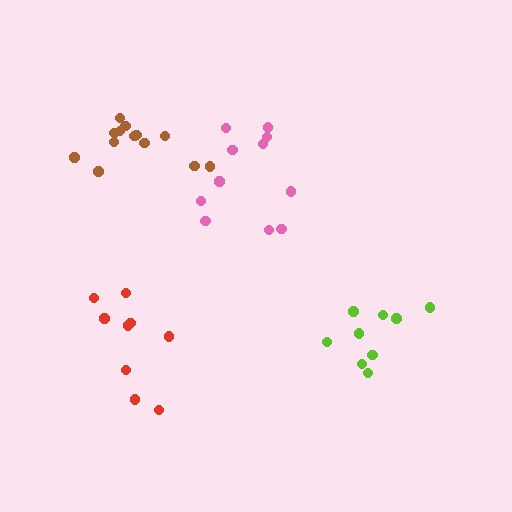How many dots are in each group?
Group 1: 13 dots, Group 2: 11 dots, Group 3: 9 dots, Group 4: 9 dots (42 total).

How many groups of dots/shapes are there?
There are 4 groups.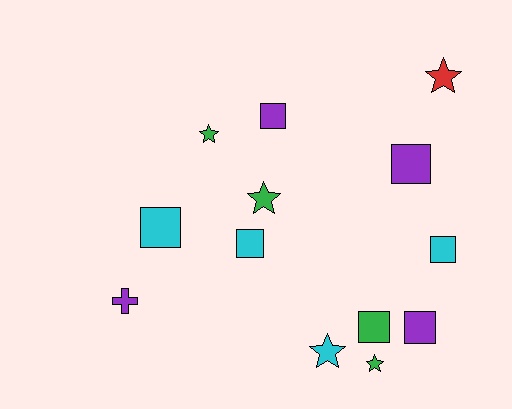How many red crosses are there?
There are no red crosses.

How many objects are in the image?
There are 13 objects.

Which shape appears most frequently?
Square, with 7 objects.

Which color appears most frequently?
Green, with 4 objects.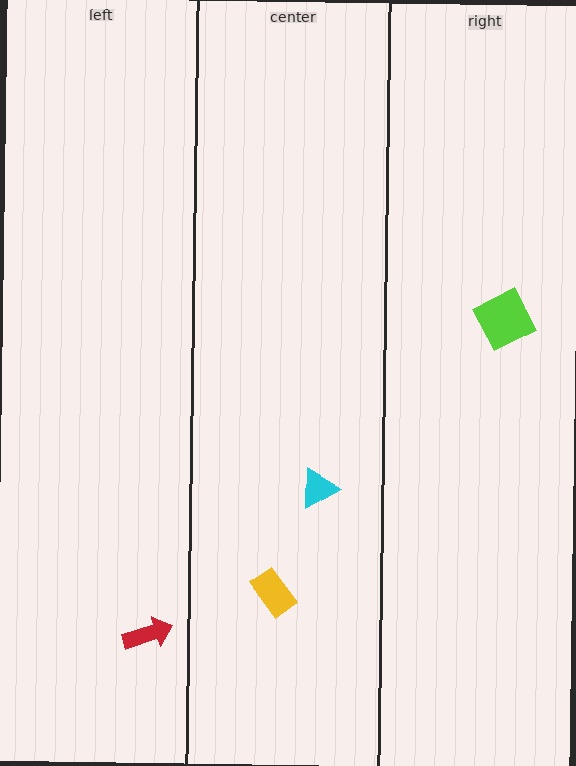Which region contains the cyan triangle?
The center region.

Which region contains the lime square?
The right region.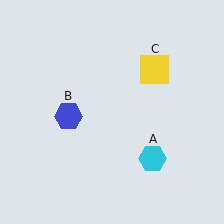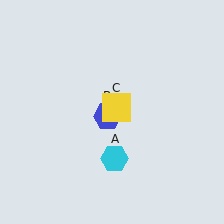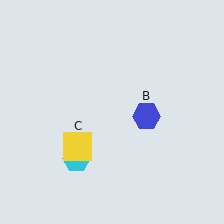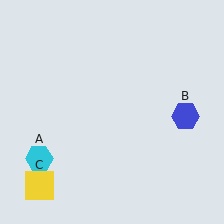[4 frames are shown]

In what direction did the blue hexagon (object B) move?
The blue hexagon (object B) moved right.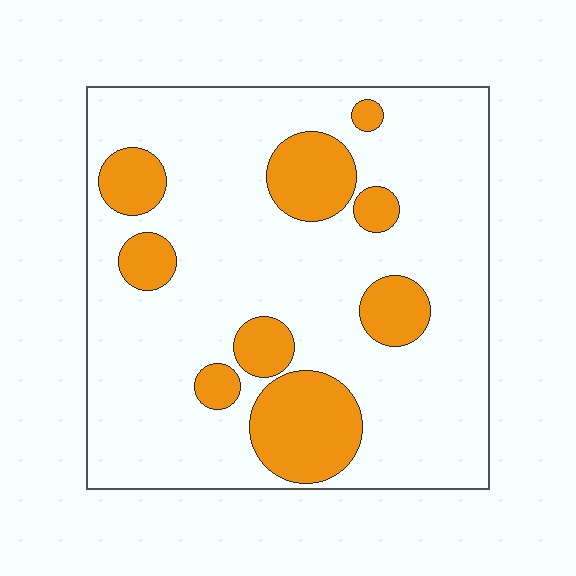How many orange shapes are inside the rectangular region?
9.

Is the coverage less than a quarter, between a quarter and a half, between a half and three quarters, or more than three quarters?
Less than a quarter.